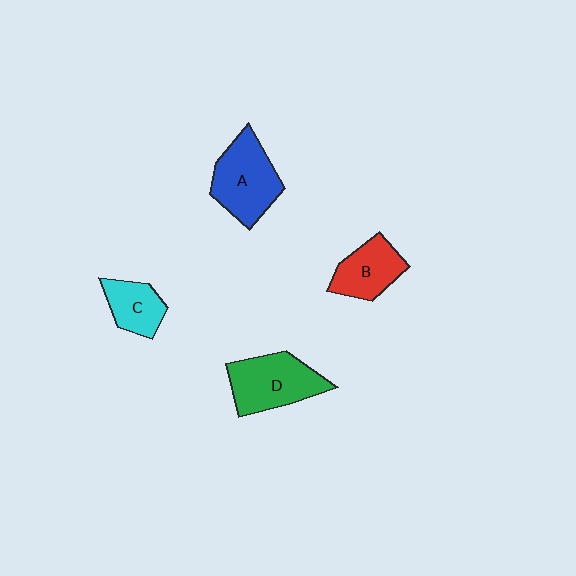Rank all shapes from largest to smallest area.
From largest to smallest: D (green), A (blue), B (red), C (cyan).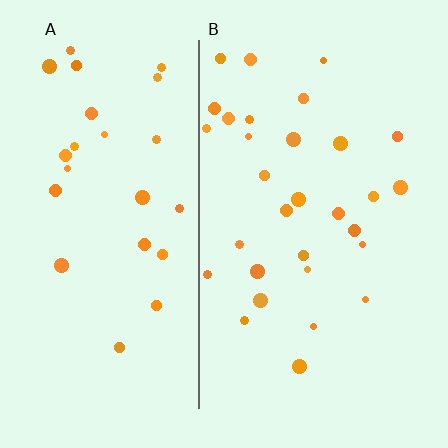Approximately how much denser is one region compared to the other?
Approximately 1.2× — region B over region A.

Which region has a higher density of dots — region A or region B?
B (the right).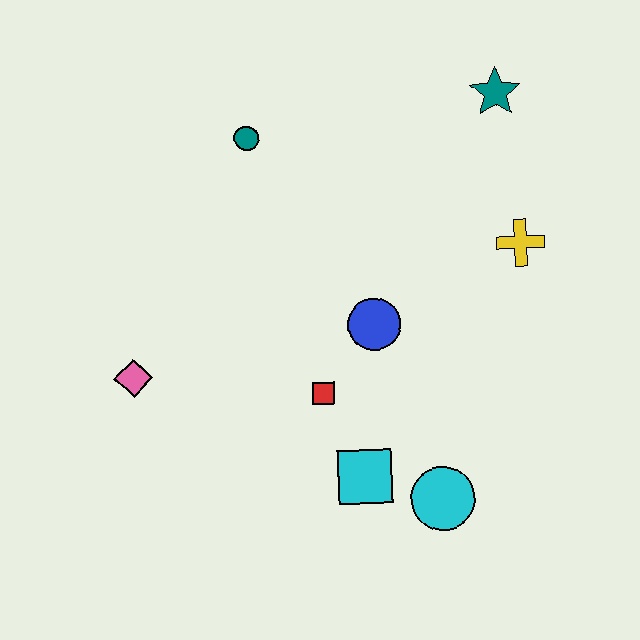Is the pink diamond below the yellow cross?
Yes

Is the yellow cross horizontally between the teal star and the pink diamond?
No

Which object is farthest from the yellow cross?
The pink diamond is farthest from the yellow cross.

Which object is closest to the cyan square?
The cyan circle is closest to the cyan square.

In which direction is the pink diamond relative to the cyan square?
The pink diamond is to the left of the cyan square.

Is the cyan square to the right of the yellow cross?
No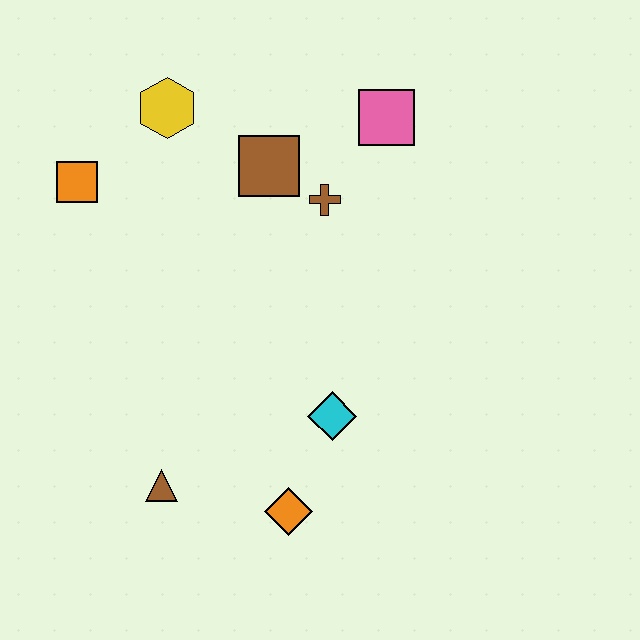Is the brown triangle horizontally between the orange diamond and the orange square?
Yes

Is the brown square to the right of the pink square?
No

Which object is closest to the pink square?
The brown cross is closest to the pink square.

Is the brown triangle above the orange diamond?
Yes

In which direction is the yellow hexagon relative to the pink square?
The yellow hexagon is to the left of the pink square.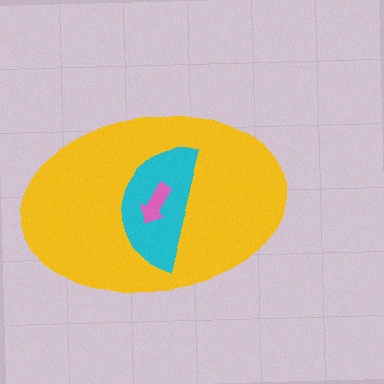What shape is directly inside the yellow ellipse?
The cyan semicircle.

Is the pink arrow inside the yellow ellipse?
Yes.